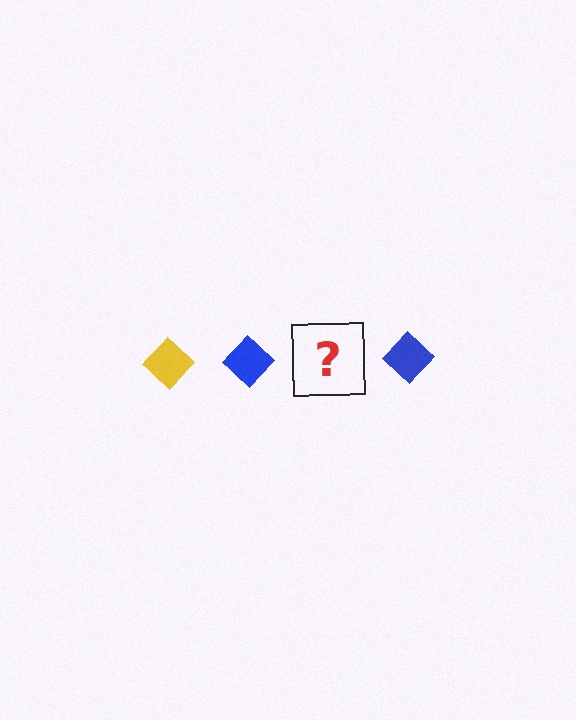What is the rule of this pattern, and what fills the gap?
The rule is that the pattern cycles through yellow, blue diamonds. The gap should be filled with a yellow diamond.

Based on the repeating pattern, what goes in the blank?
The blank should be a yellow diamond.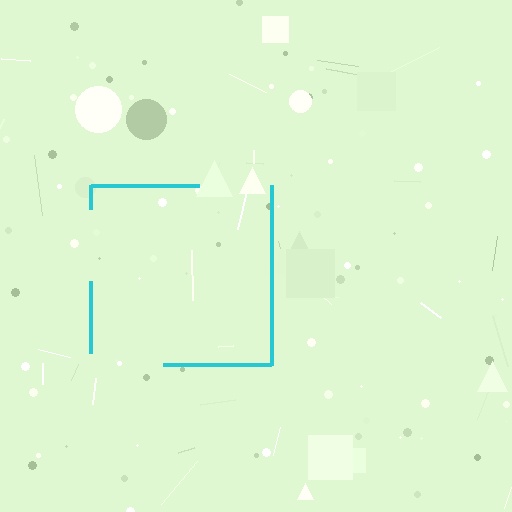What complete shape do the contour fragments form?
The contour fragments form a square.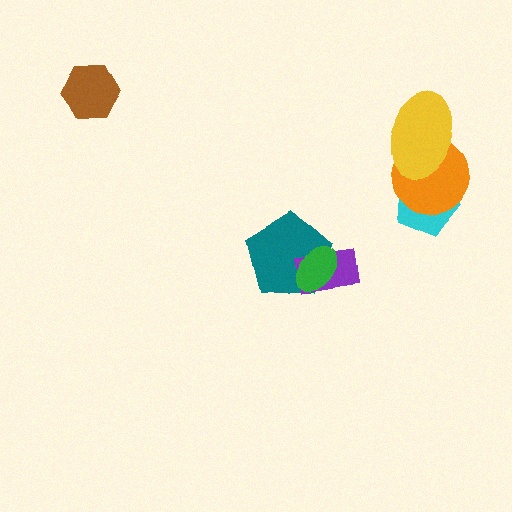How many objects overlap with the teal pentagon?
2 objects overlap with the teal pentagon.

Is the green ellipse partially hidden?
No, no other shape covers it.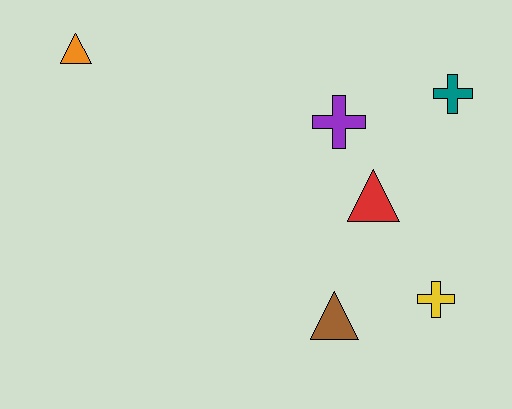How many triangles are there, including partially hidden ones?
There are 3 triangles.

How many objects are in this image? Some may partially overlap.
There are 6 objects.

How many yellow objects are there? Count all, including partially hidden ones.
There is 1 yellow object.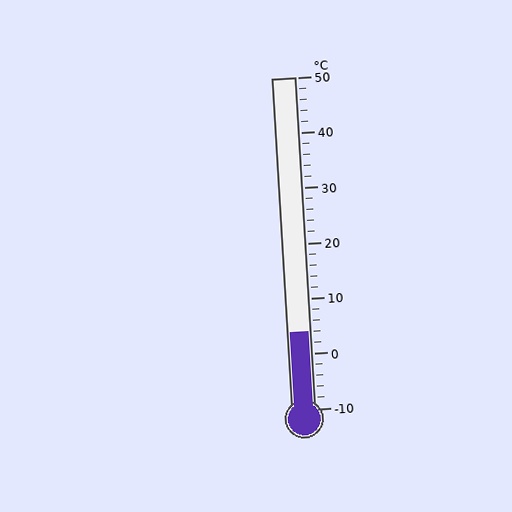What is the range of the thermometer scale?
The thermometer scale ranges from -10°C to 50°C.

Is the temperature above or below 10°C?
The temperature is below 10°C.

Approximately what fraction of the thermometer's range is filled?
The thermometer is filled to approximately 25% of its range.